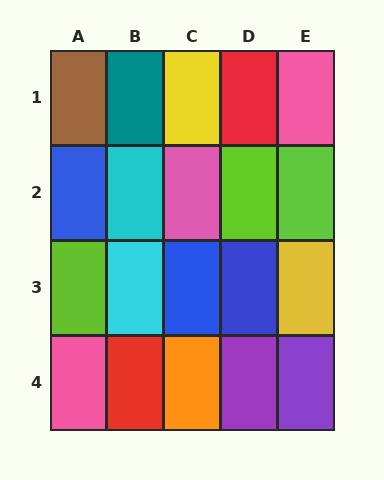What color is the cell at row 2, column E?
Lime.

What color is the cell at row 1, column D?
Red.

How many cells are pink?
3 cells are pink.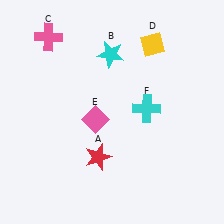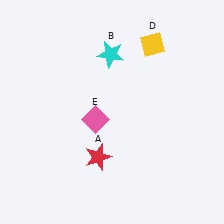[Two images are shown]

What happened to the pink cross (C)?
The pink cross (C) was removed in Image 2. It was in the top-left area of Image 1.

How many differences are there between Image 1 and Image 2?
There are 2 differences between the two images.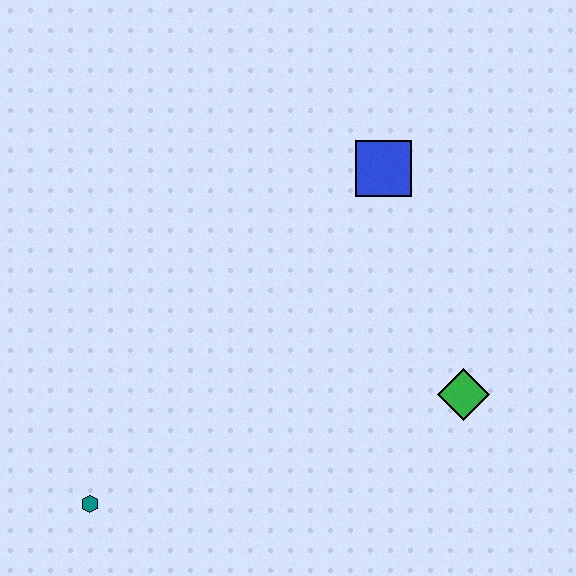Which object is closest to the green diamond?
The blue square is closest to the green diamond.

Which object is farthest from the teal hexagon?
The blue square is farthest from the teal hexagon.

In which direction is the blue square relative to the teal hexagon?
The blue square is above the teal hexagon.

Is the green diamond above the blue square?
No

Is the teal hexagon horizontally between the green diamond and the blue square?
No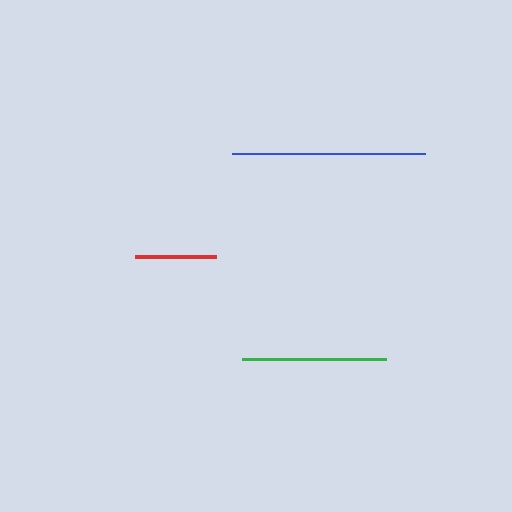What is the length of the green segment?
The green segment is approximately 144 pixels long.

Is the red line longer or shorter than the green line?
The green line is longer than the red line.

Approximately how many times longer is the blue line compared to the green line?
The blue line is approximately 1.3 times the length of the green line.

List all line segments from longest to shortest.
From longest to shortest: blue, green, red.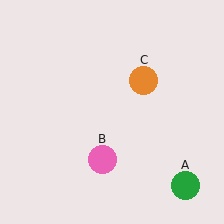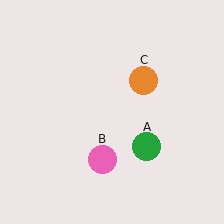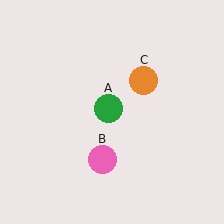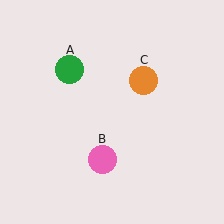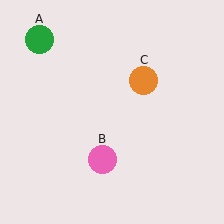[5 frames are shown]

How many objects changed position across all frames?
1 object changed position: green circle (object A).